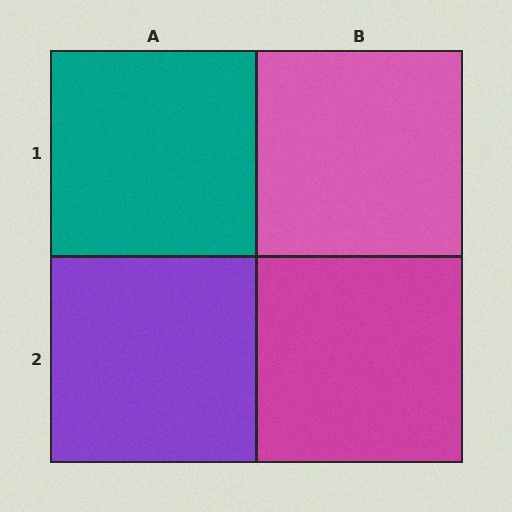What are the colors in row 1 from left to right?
Teal, pink.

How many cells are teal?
1 cell is teal.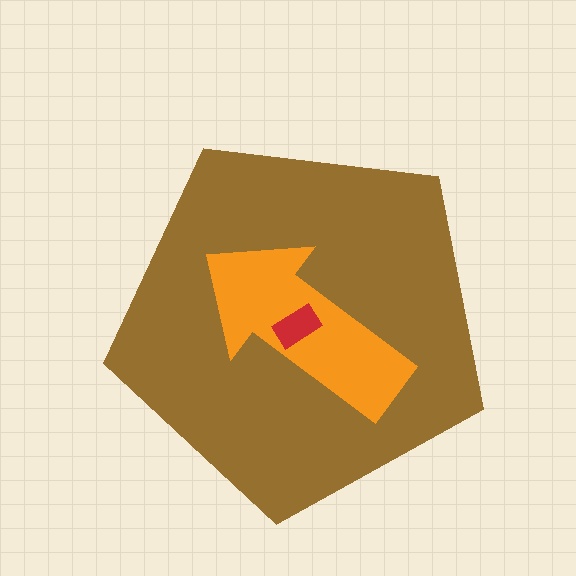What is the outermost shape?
The brown pentagon.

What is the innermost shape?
The red rectangle.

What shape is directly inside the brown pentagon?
The orange arrow.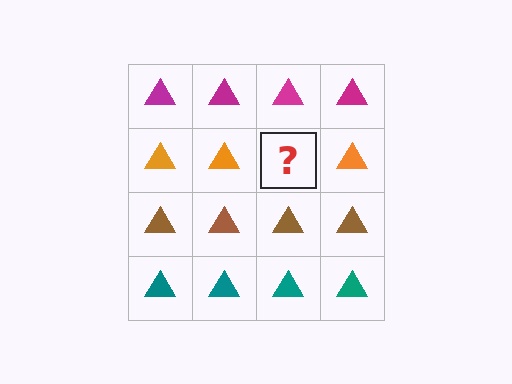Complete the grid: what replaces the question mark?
The question mark should be replaced with an orange triangle.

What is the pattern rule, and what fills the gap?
The rule is that each row has a consistent color. The gap should be filled with an orange triangle.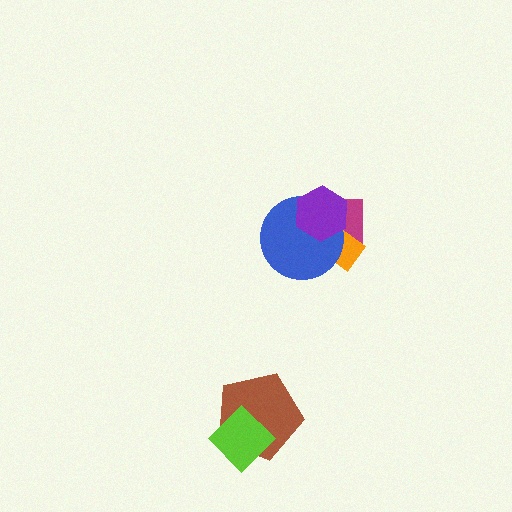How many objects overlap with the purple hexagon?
3 objects overlap with the purple hexagon.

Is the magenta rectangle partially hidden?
Yes, it is partially covered by another shape.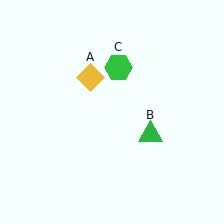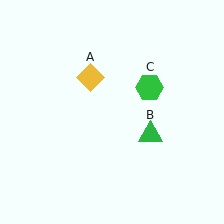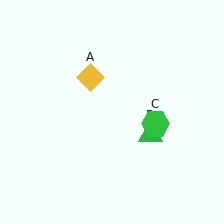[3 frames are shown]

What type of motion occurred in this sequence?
The green hexagon (object C) rotated clockwise around the center of the scene.